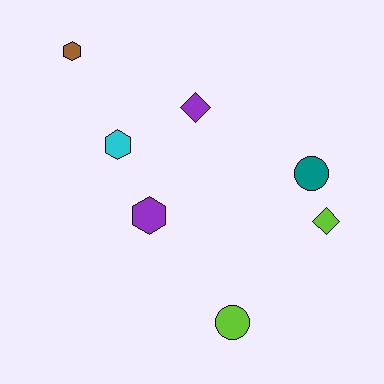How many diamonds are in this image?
There are 2 diamonds.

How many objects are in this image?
There are 7 objects.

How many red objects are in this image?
There are no red objects.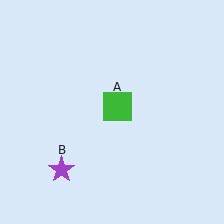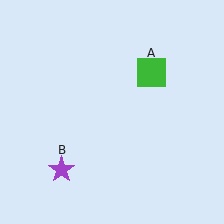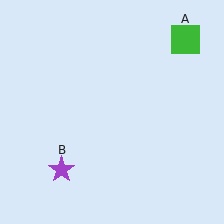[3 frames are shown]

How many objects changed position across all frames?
1 object changed position: green square (object A).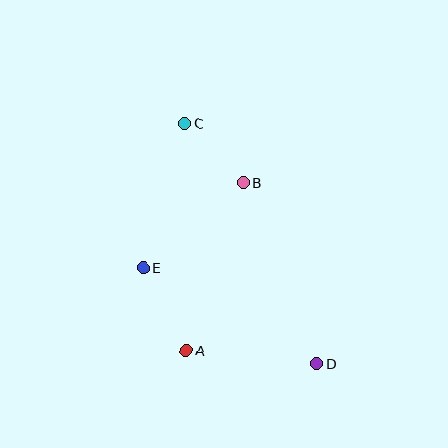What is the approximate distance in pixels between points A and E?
The distance between A and E is approximately 93 pixels.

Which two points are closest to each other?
Points B and C are closest to each other.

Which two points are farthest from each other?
Points C and D are farthest from each other.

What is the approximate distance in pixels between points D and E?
The distance between D and E is approximately 198 pixels.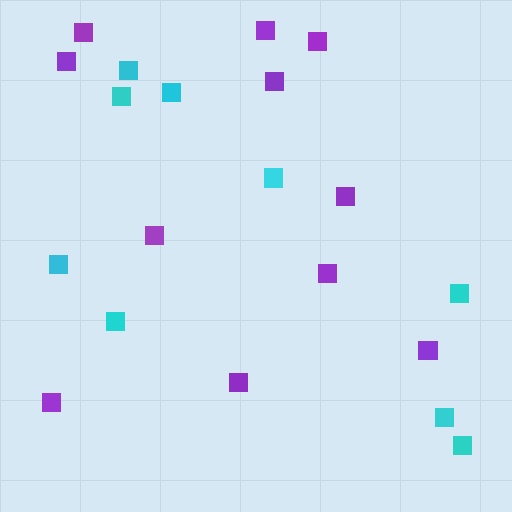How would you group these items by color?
There are 2 groups: one group of purple squares (11) and one group of cyan squares (9).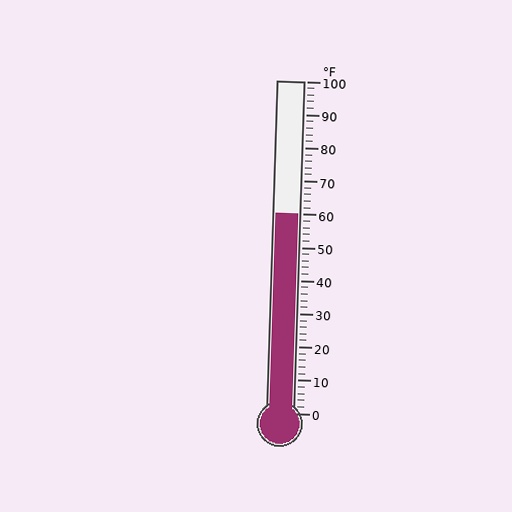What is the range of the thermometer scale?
The thermometer scale ranges from 0°F to 100°F.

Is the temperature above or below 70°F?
The temperature is below 70°F.